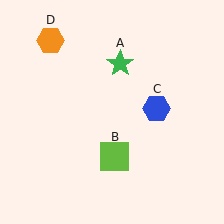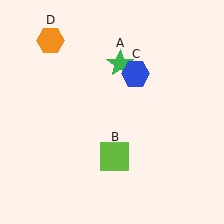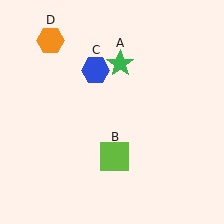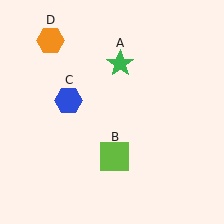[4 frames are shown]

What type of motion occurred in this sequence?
The blue hexagon (object C) rotated counterclockwise around the center of the scene.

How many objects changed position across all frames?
1 object changed position: blue hexagon (object C).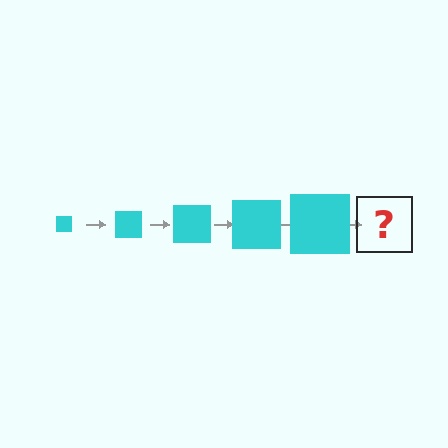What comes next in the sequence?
The next element should be a cyan square, larger than the previous one.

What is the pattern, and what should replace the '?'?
The pattern is that the square gets progressively larger each step. The '?' should be a cyan square, larger than the previous one.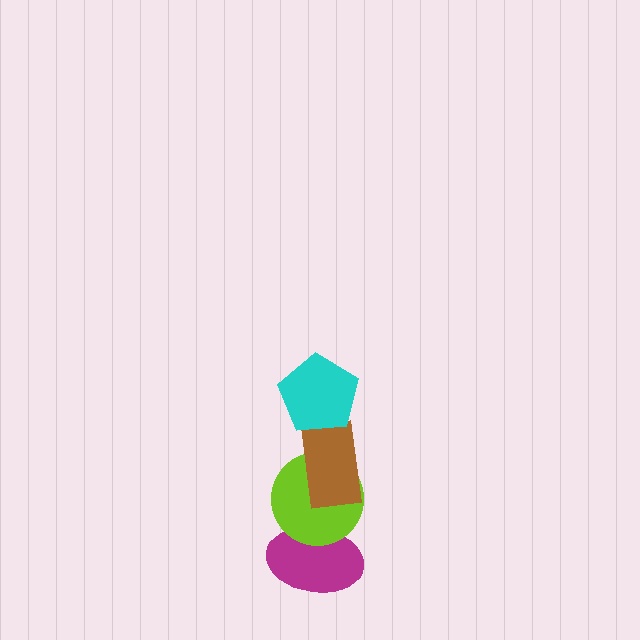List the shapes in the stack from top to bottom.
From top to bottom: the cyan pentagon, the brown rectangle, the lime circle, the magenta ellipse.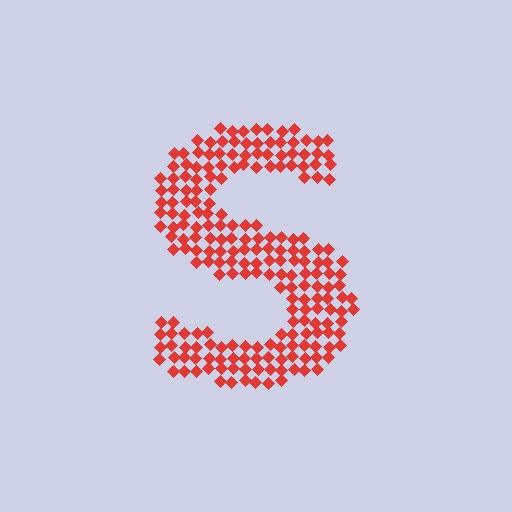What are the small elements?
The small elements are diamonds.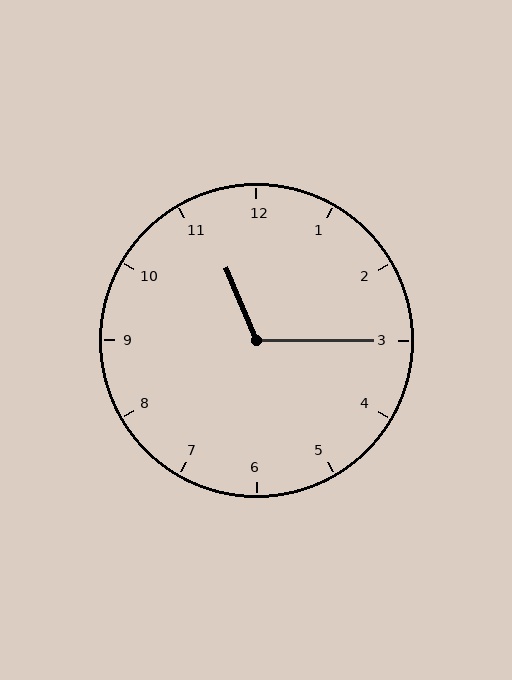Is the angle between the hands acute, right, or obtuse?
It is obtuse.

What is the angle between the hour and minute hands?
Approximately 112 degrees.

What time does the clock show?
11:15.